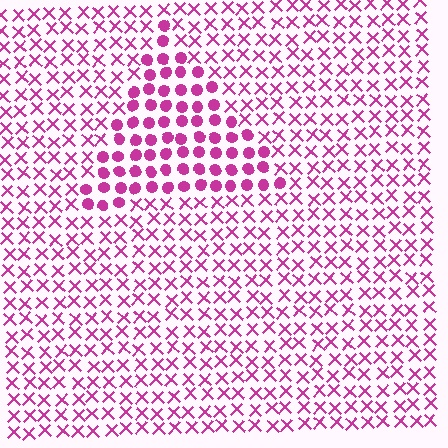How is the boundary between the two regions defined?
The boundary is defined by a change in element shape: circles inside vs. X marks outside. All elements share the same color and spacing.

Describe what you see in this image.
The image is filled with small magenta elements arranged in a uniform grid. A triangle-shaped region contains circles, while the surrounding area contains X marks. The boundary is defined purely by the change in element shape.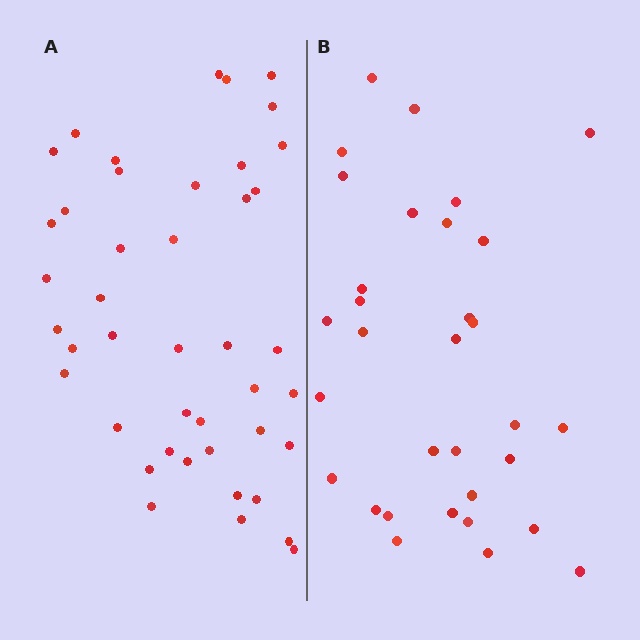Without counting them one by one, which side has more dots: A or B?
Region A (the left region) has more dots.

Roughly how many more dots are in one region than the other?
Region A has roughly 12 or so more dots than region B.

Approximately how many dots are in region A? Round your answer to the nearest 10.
About 40 dots. (The exact count is 43, which rounds to 40.)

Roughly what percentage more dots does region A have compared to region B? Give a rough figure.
About 35% more.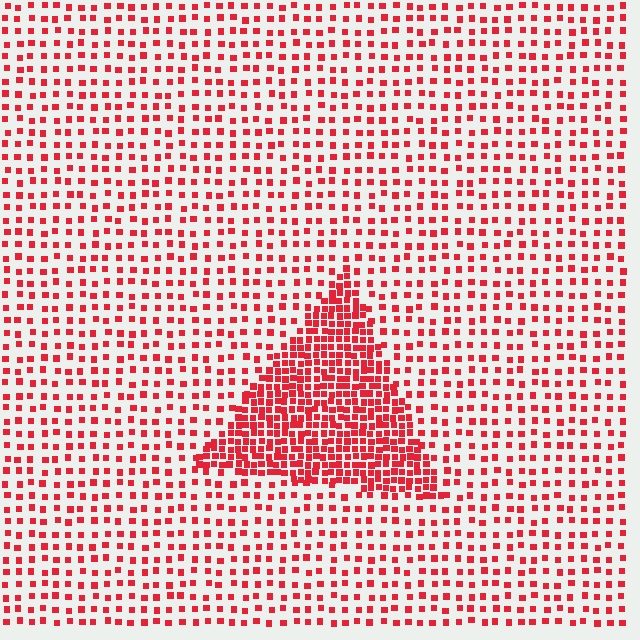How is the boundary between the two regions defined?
The boundary is defined by a change in element density (approximately 2.6x ratio). All elements are the same color, size, and shape.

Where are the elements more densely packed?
The elements are more densely packed inside the triangle boundary.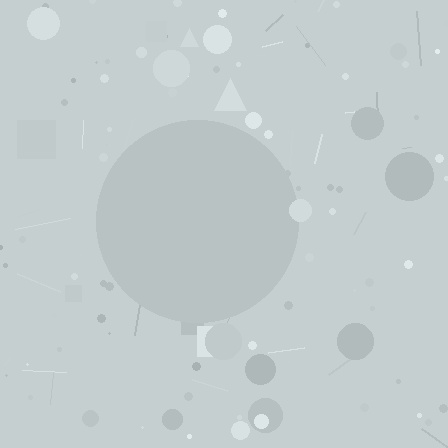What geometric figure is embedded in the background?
A circle is embedded in the background.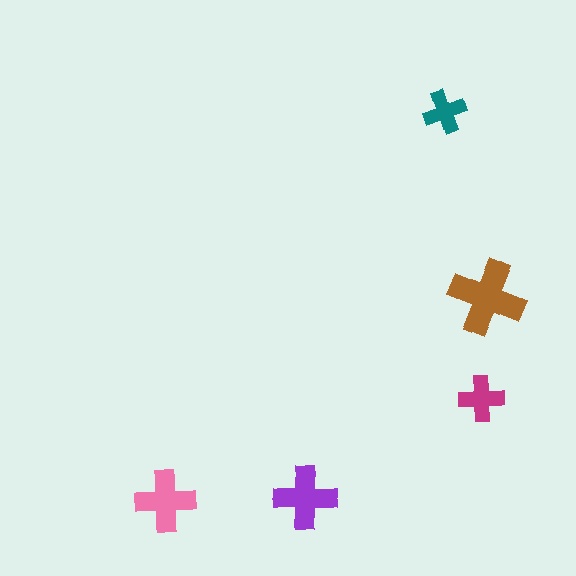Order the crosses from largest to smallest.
the brown one, the purple one, the pink one, the magenta one, the teal one.